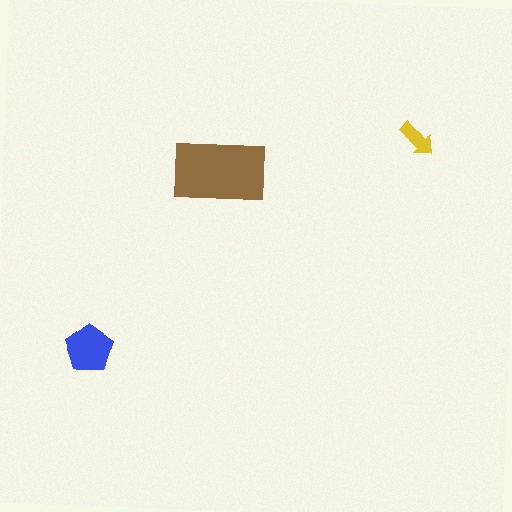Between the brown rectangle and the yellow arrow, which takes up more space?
The brown rectangle.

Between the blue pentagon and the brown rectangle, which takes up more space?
The brown rectangle.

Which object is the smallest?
The yellow arrow.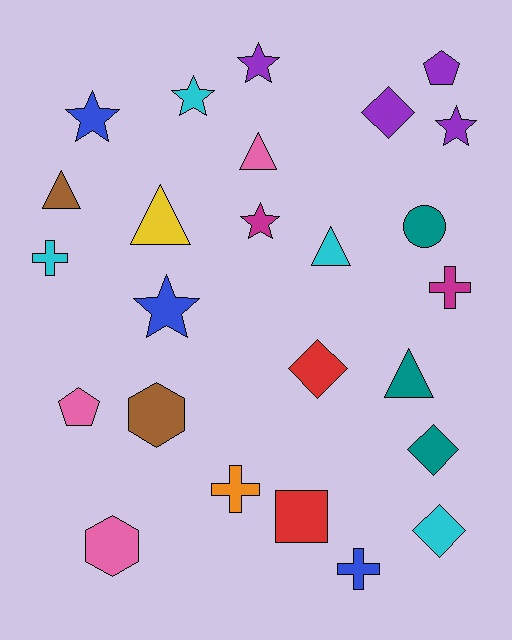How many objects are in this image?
There are 25 objects.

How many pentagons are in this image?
There are 2 pentagons.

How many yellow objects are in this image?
There is 1 yellow object.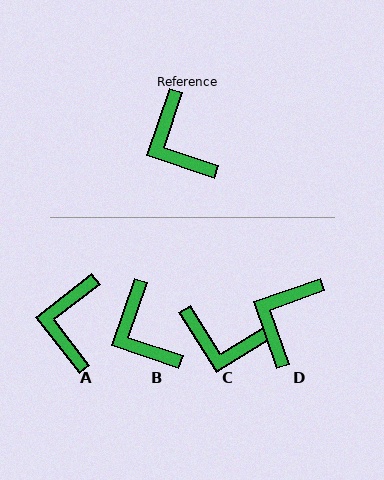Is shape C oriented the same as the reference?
No, it is off by about 51 degrees.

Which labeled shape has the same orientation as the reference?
B.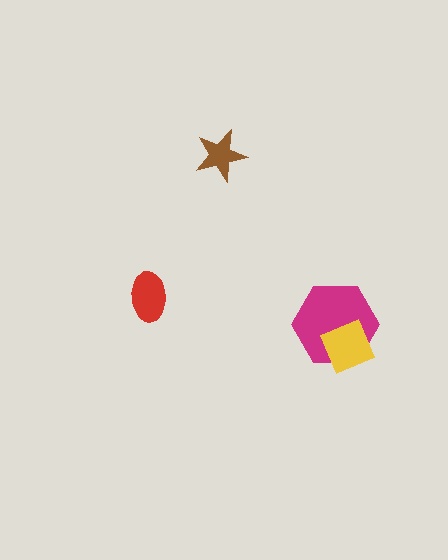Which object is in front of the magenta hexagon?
The yellow diamond is in front of the magenta hexagon.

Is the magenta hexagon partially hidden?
Yes, it is partially covered by another shape.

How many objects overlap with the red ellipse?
0 objects overlap with the red ellipse.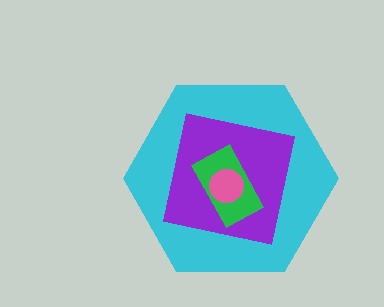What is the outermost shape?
The cyan hexagon.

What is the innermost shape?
The pink circle.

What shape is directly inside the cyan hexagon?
The purple square.